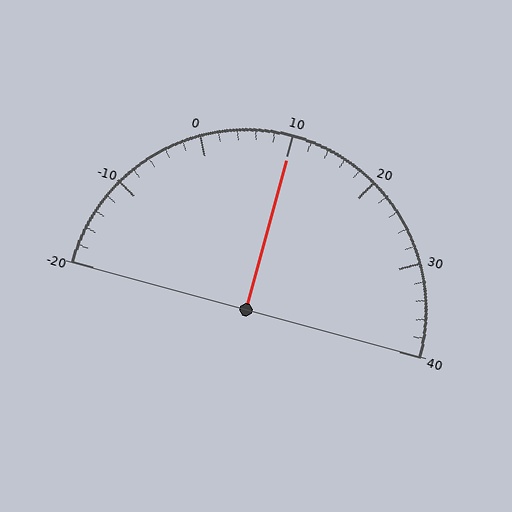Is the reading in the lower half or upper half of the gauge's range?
The reading is in the upper half of the range (-20 to 40).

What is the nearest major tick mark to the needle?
The nearest major tick mark is 10.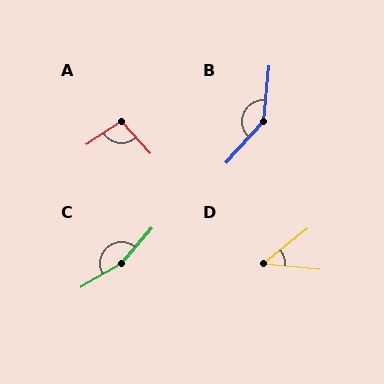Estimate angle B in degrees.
Approximately 143 degrees.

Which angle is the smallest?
D, at approximately 43 degrees.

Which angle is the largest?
C, at approximately 160 degrees.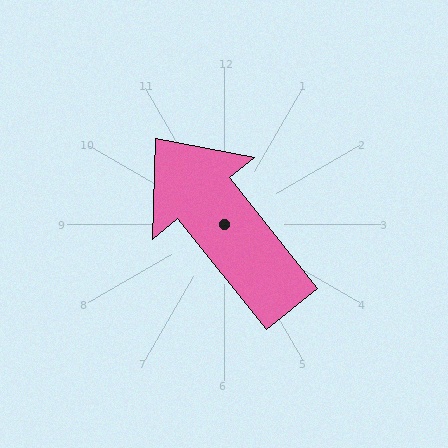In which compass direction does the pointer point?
Northwest.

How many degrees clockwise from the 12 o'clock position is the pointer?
Approximately 321 degrees.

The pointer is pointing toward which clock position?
Roughly 11 o'clock.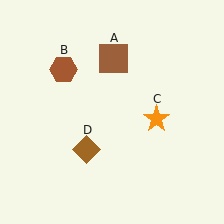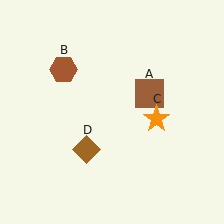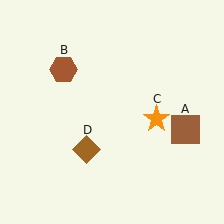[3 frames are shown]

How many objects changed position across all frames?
1 object changed position: brown square (object A).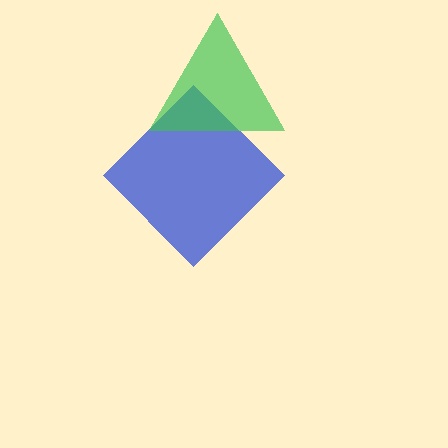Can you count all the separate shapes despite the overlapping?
Yes, there are 2 separate shapes.